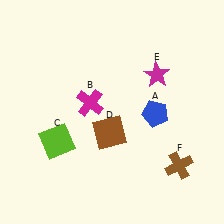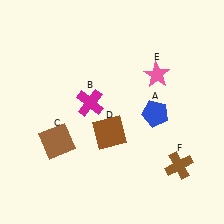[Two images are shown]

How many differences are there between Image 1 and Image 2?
There are 2 differences between the two images.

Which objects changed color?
C changed from lime to brown. E changed from magenta to pink.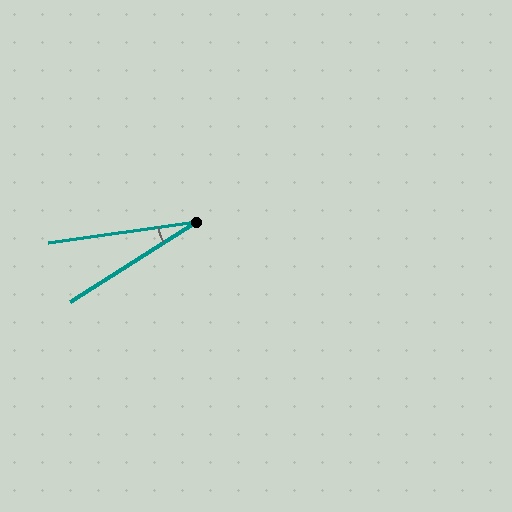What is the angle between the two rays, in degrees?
Approximately 25 degrees.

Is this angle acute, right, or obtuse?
It is acute.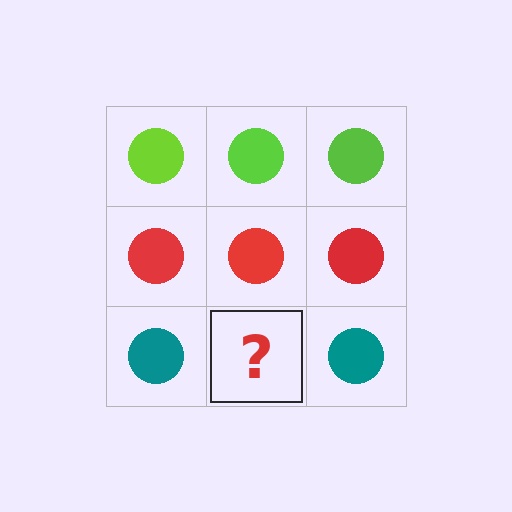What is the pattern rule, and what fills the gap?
The rule is that each row has a consistent color. The gap should be filled with a teal circle.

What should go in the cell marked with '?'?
The missing cell should contain a teal circle.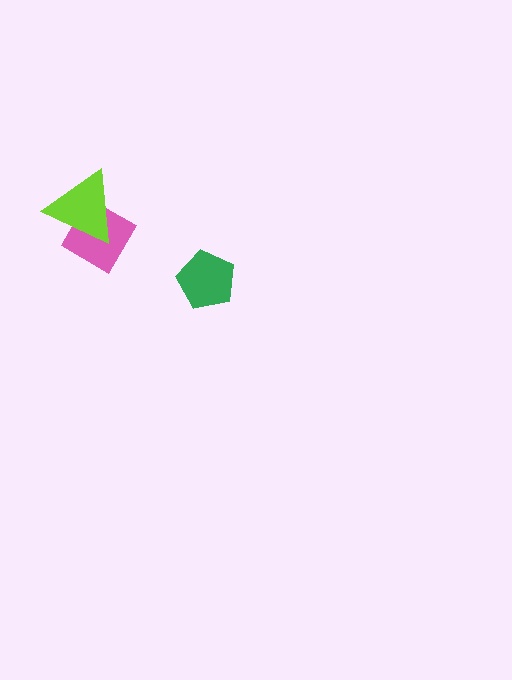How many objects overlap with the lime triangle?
1 object overlaps with the lime triangle.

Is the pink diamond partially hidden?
Yes, it is partially covered by another shape.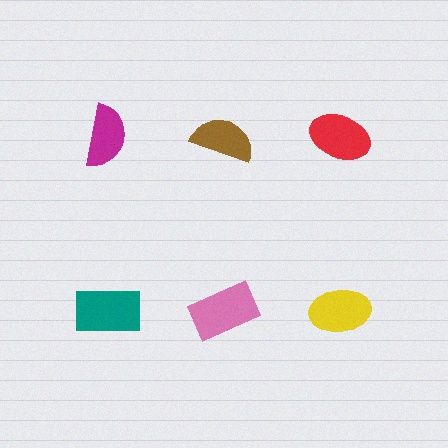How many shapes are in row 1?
3 shapes.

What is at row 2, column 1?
A teal rectangle.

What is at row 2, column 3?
A yellow ellipse.